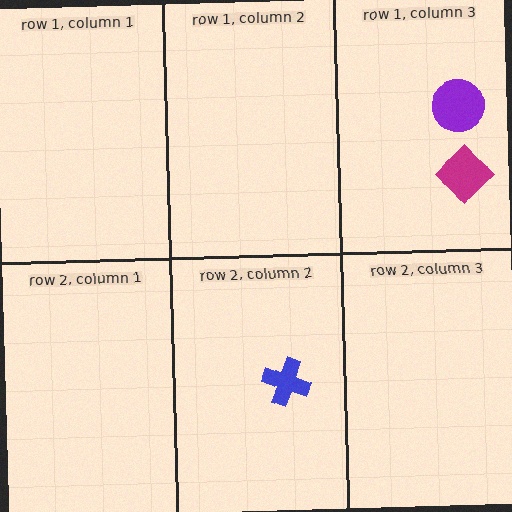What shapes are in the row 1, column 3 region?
The magenta diamond, the purple circle.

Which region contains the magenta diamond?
The row 1, column 3 region.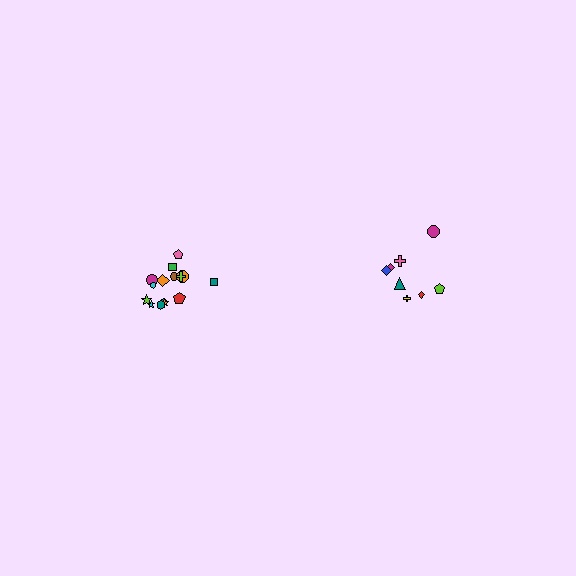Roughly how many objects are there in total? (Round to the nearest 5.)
Roughly 25 objects in total.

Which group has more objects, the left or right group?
The left group.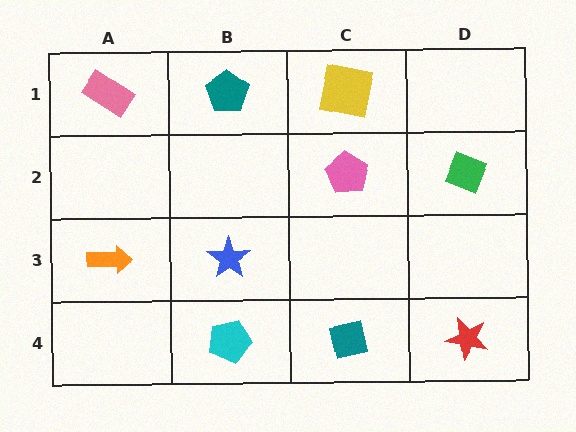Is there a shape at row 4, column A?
No, that cell is empty.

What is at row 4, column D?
A red star.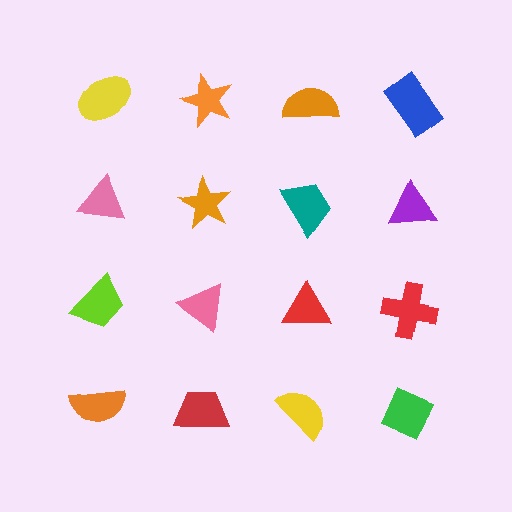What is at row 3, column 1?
A lime trapezoid.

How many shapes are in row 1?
4 shapes.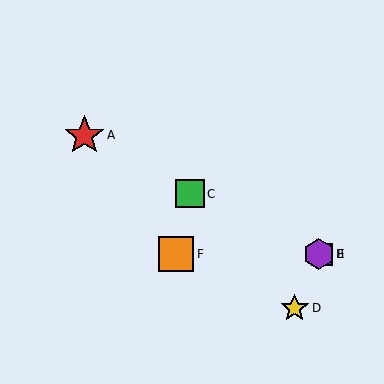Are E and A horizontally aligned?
No, E is at y≈254 and A is at y≈135.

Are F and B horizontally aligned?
Yes, both are at y≈254.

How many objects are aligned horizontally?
3 objects (B, E, F) are aligned horizontally.